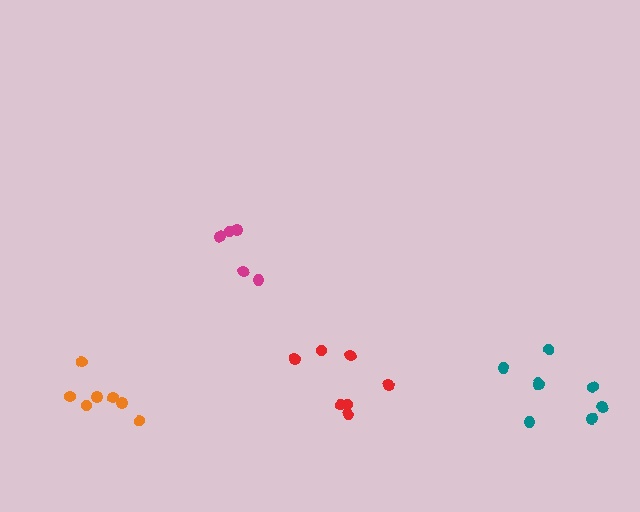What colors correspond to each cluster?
The clusters are colored: red, magenta, orange, teal.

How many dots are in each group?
Group 1: 7 dots, Group 2: 5 dots, Group 3: 7 dots, Group 4: 8 dots (27 total).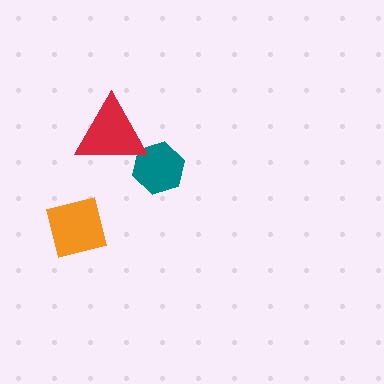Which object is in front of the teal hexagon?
The red triangle is in front of the teal hexagon.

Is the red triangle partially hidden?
No, no other shape covers it.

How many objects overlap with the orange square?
0 objects overlap with the orange square.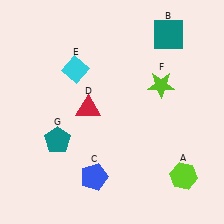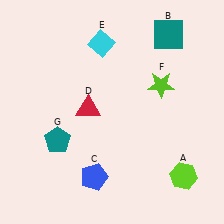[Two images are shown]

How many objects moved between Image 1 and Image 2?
1 object moved between the two images.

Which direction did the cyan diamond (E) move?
The cyan diamond (E) moved up.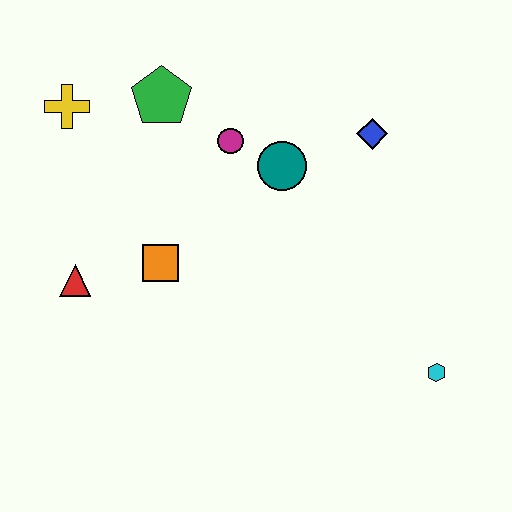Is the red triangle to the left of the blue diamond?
Yes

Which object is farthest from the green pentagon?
The cyan hexagon is farthest from the green pentagon.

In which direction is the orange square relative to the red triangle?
The orange square is to the right of the red triangle.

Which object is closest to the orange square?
The red triangle is closest to the orange square.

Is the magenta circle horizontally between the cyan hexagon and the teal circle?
No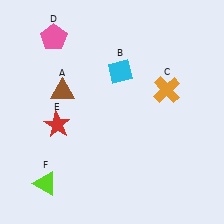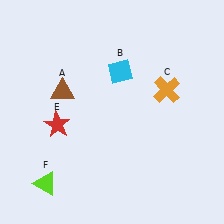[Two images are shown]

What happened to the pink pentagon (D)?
The pink pentagon (D) was removed in Image 2. It was in the top-left area of Image 1.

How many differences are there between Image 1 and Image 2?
There is 1 difference between the two images.